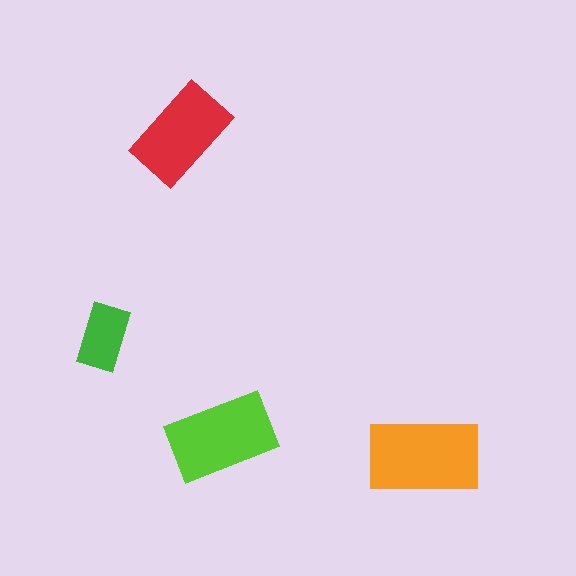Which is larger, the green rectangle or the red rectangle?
The red one.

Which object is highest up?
The red rectangle is topmost.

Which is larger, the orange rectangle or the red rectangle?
The orange one.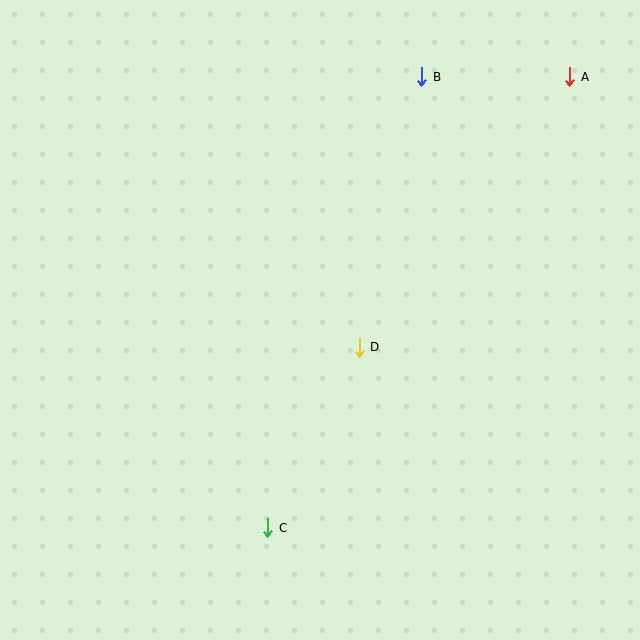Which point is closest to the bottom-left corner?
Point C is closest to the bottom-left corner.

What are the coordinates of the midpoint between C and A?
The midpoint between C and A is at (419, 302).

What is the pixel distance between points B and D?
The distance between B and D is 278 pixels.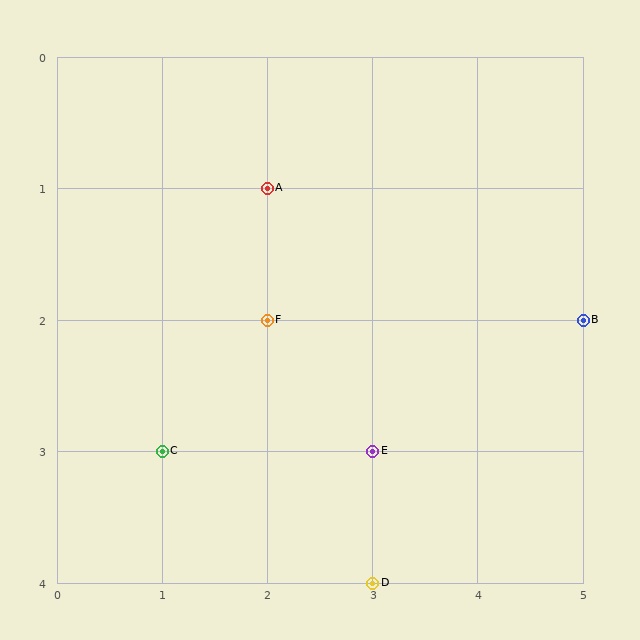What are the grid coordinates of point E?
Point E is at grid coordinates (3, 3).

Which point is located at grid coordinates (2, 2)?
Point F is at (2, 2).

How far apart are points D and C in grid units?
Points D and C are 2 columns and 1 row apart (about 2.2 grid units diagonally).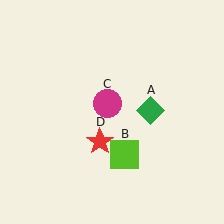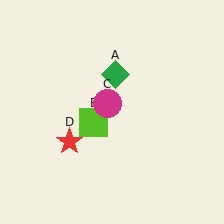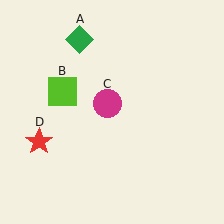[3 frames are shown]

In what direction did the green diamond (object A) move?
The green diamond (object A) moved up and to the left.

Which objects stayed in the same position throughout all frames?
Magenta circle (object C) remained stationary.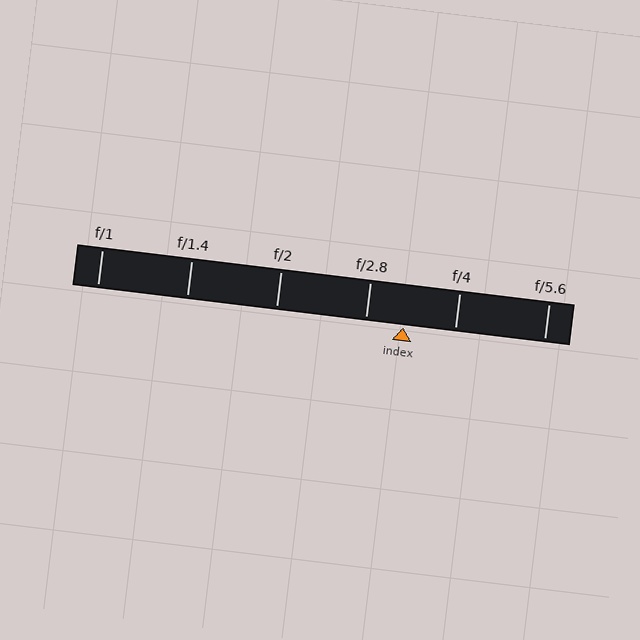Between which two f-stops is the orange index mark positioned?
The index mark is between f/2.8 and f/4.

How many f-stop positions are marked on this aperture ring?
There are 6 f-stop positions marked.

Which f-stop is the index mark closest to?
The index mark is closest to f/2.8.